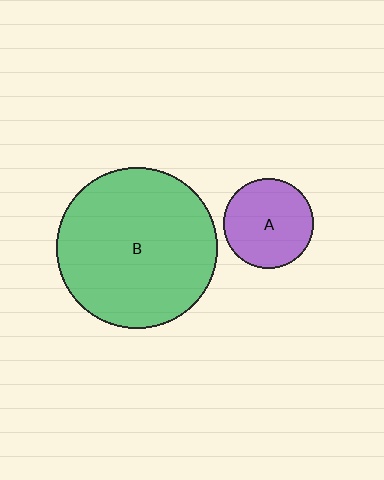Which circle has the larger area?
Circle B (green).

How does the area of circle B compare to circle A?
Approximately 3.2 times.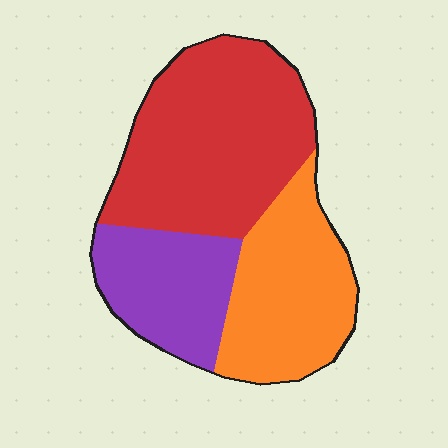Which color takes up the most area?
Red, at roughly 45%.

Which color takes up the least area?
Purple, at roughly 25%.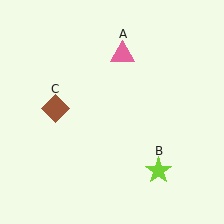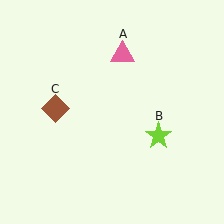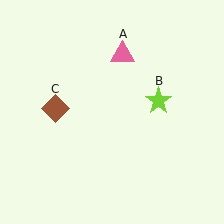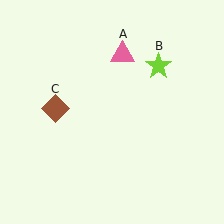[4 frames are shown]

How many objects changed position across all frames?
1 object changed position: lime star (object B).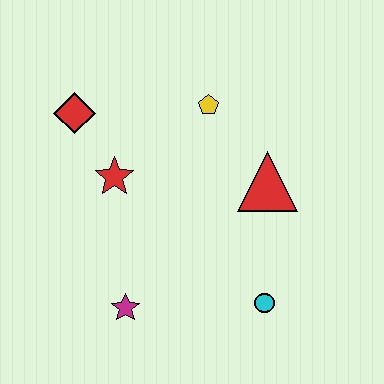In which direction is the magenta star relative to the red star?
The magenta star is below the red star.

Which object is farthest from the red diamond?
The cyan circle is farthest from the red diamond.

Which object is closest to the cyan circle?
The red triangle is closest to the cyan circle.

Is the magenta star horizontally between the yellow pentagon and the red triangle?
No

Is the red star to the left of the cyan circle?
Yes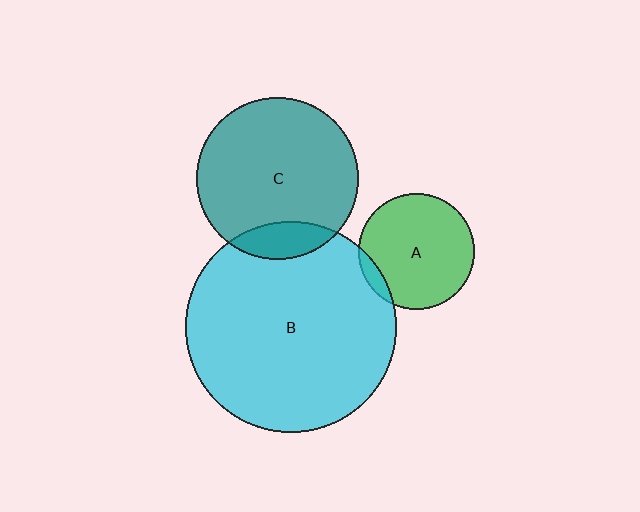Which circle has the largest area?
Circle B (cyan).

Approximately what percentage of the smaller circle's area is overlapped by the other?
Approximately 10%.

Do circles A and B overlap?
Yes.